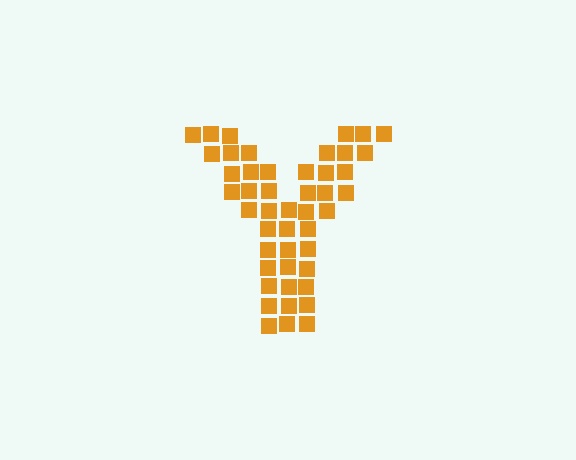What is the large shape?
The large shape is the letter Y.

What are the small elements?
The small elements are squares.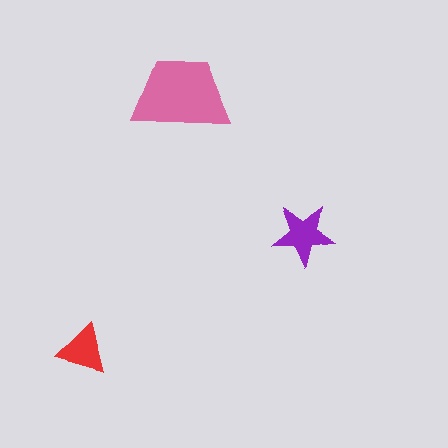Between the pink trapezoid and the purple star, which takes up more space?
The pink trapezoid.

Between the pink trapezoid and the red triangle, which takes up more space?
The pink trapezoid.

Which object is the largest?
The pink trapezoid.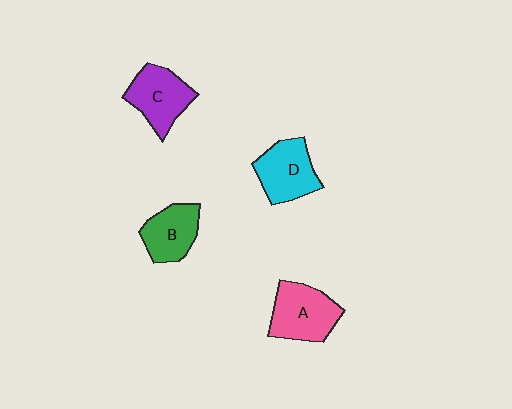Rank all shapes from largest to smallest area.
From largest to smallest: A (pink), D (cyan), C (purple), B (green).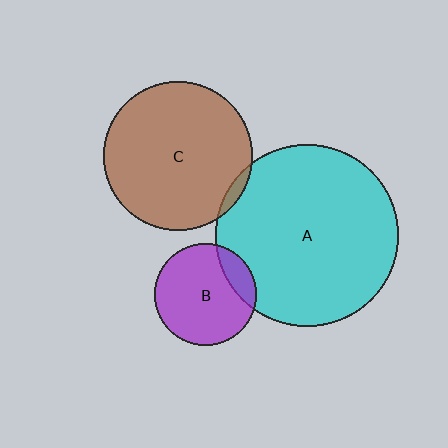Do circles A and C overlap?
Yes.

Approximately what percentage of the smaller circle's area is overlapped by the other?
Approximately 5%.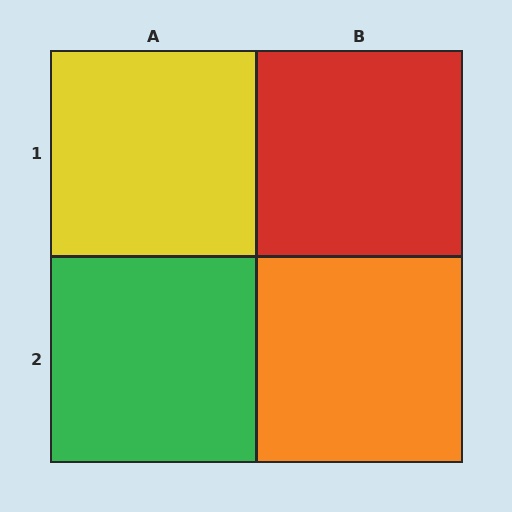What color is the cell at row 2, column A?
Green.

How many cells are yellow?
1 cell is yellow.